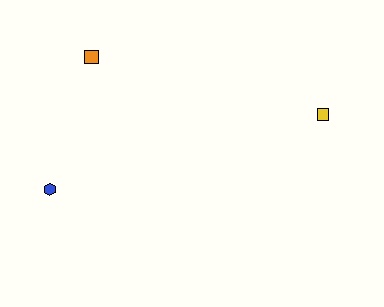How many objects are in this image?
There are 3 objects.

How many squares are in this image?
There are 2 squares.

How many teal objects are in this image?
There are no teal objects.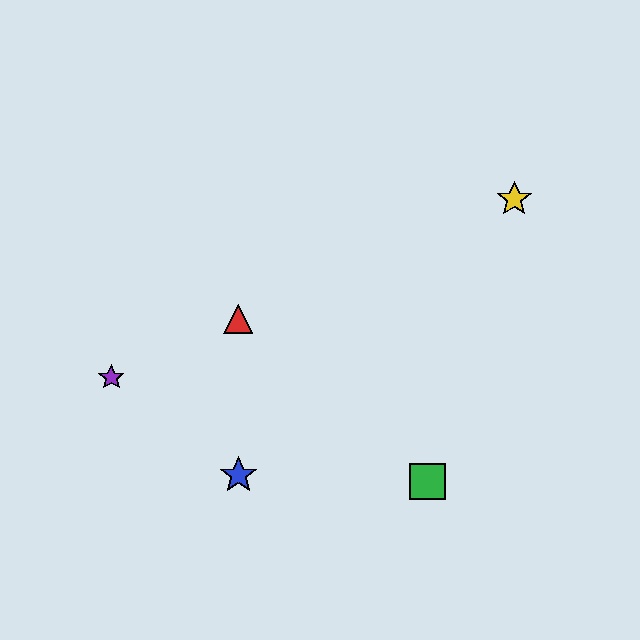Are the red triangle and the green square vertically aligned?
No, the red triangle is at x≈238 and the green square is at x≈427.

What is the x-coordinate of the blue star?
The blue star is at x≈238.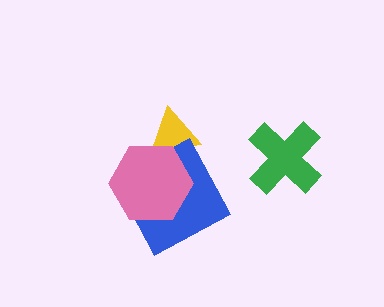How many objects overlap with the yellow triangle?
2 objects overlap with the yellow triangle.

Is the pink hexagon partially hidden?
No, no other shape covers it.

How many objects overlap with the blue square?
2 objects overlap with the blue square.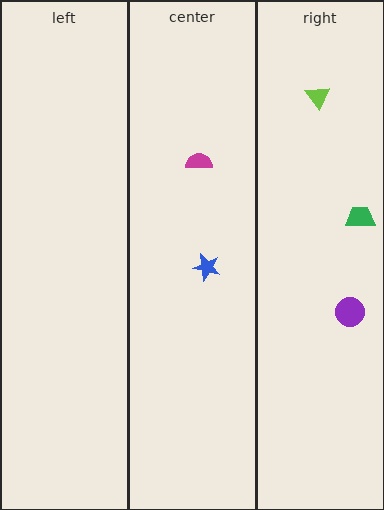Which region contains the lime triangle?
The right region.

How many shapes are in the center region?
2.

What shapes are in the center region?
The blue star, the magenta semicircle.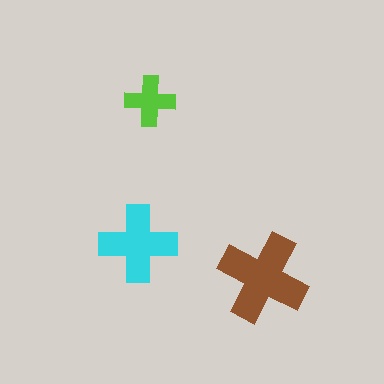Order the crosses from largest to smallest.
the brown one, the cyan one, the lime one.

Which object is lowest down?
The brown cross is bottommost.